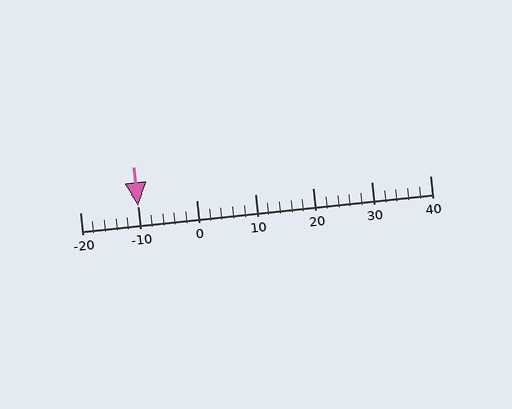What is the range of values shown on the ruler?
The ruler shows values from -20 to 40.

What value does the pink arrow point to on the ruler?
The pink arrow points to approximately -10.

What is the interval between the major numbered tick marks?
The major tick marks are spaced 10 units apart.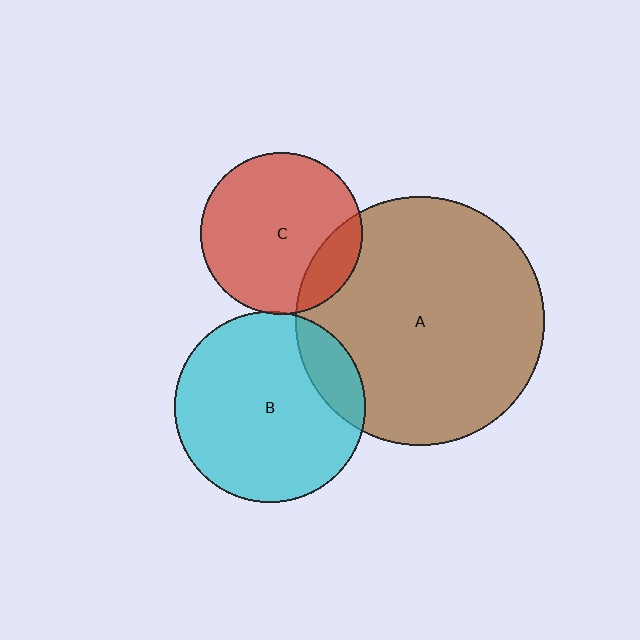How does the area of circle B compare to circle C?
Approximately 1.4 times.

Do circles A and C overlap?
Yes.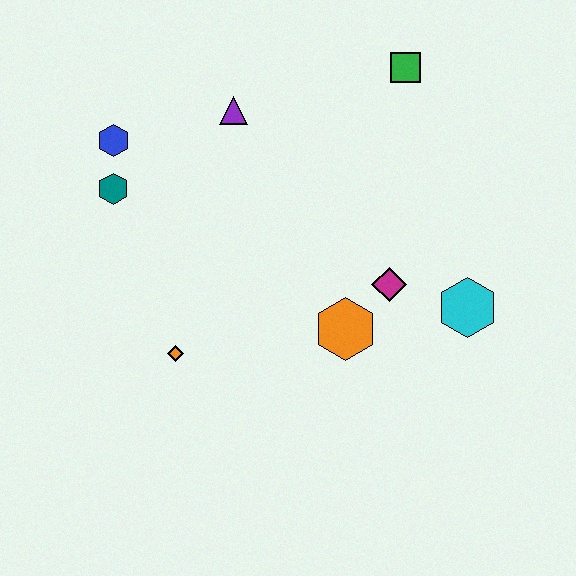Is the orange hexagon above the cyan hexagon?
No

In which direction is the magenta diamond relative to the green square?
The magenta diamond is below the green square.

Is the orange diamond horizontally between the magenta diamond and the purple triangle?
No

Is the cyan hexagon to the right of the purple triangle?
Yes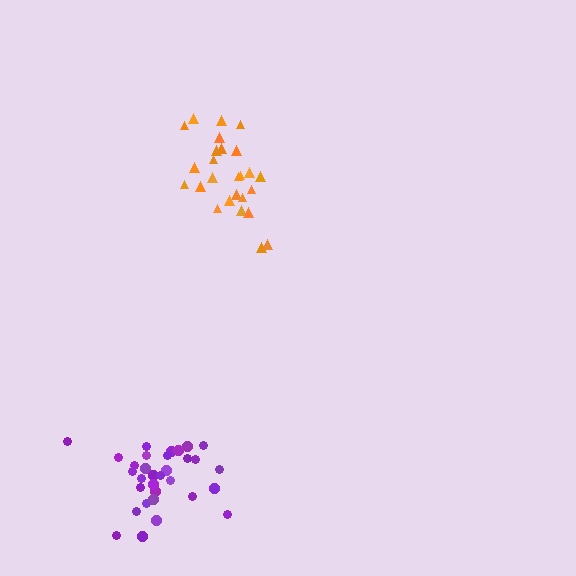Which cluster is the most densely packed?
Purple.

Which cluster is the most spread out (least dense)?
Orange.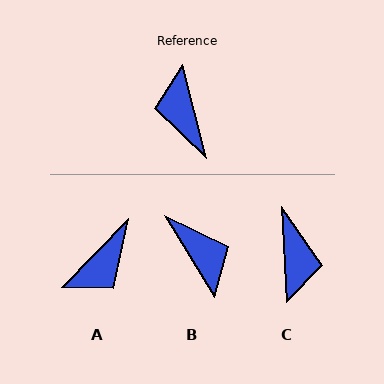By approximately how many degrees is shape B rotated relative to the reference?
Approximately 163 degrees clockwise.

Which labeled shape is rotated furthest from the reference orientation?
C, about 169 degrees away.